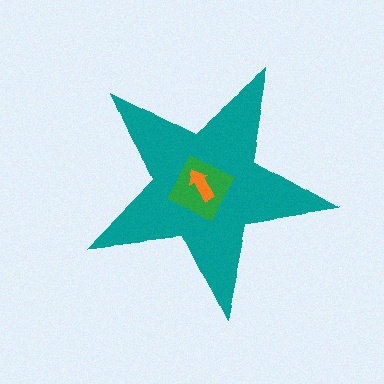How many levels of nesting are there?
3.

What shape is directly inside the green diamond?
The orange arrow.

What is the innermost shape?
The orange arrow.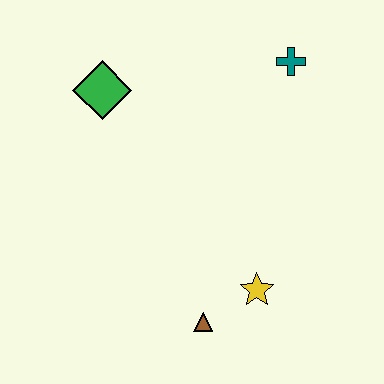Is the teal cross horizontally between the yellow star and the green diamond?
No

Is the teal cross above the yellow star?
Yes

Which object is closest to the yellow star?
The brown triangle is closest to the yellow star.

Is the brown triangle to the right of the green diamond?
Yes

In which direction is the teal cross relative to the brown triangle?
The teal cross is above the brown triangle.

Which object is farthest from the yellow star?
The green diamond is farthest from the yellow star.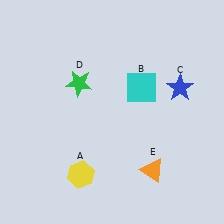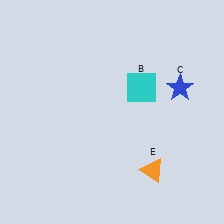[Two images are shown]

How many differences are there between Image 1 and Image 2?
There are 2 differences between the two images.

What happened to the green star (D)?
The green star (D) was removed in Image 2. It was in the top-left area of Image 1.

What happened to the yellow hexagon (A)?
The yellow hexagon (A) was removed in Image 2. It was in the bottom-left area of Image 1.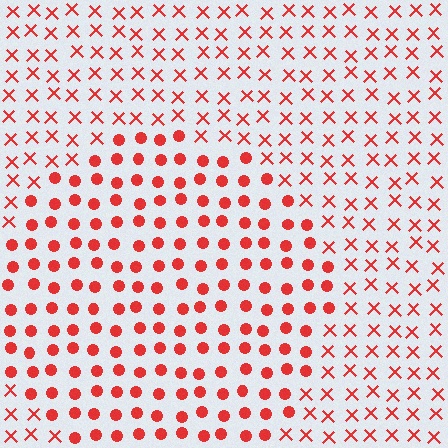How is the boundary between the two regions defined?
The boundary is defined by a change in element shape: circles inside vs. X marks outside. All elements share the same color and spacing.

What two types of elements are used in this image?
The image uses circles inside the circle region and X marks outside it.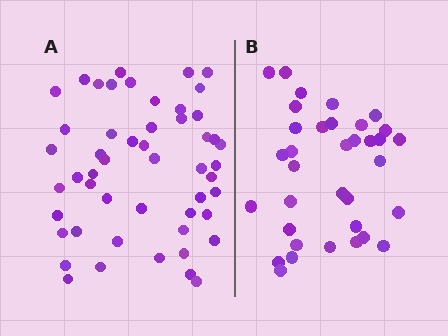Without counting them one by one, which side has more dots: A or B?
Region A (the left region) has more dots.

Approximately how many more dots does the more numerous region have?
Region A has approximately 15 more dots than region B.